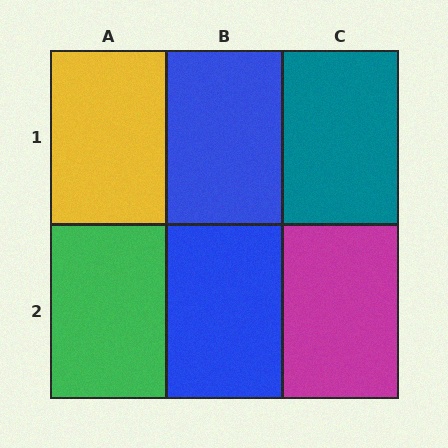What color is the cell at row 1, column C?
Teal.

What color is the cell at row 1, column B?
Blue.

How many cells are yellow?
1 cell is yellow.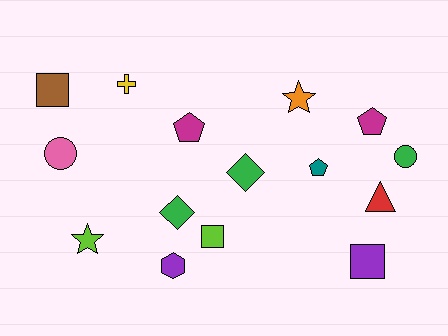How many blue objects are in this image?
There are no blue objects.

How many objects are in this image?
There are 15 objects.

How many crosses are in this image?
There is 1 cross.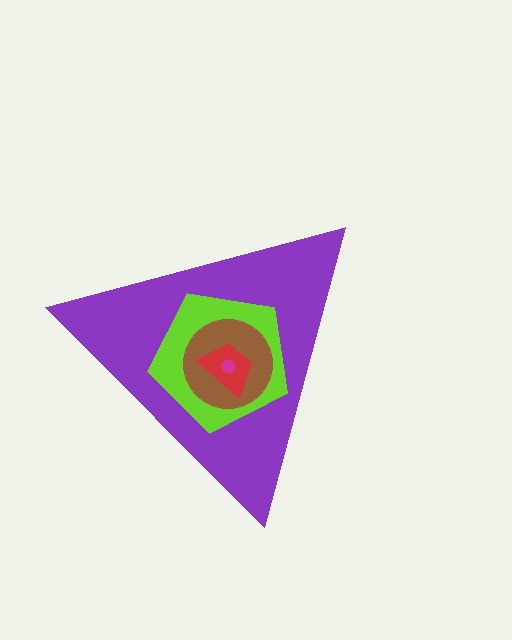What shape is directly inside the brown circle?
The red trapezoid.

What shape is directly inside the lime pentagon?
The brown circle.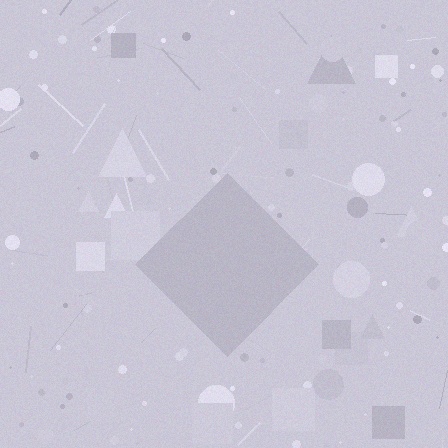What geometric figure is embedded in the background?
A diamond is embedded in the background.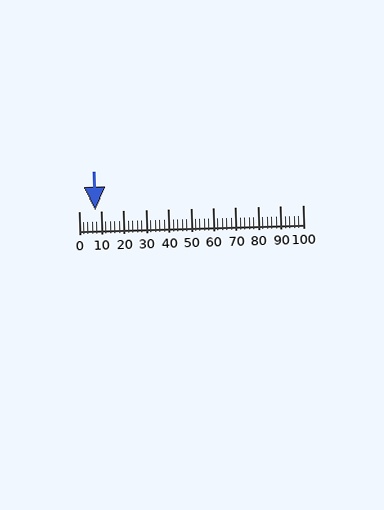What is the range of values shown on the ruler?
The ruler shows values from 0 to 100.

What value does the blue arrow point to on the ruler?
The blue arrow points to approximately 7.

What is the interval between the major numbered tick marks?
The major tick marks are spaced 10 units apart.